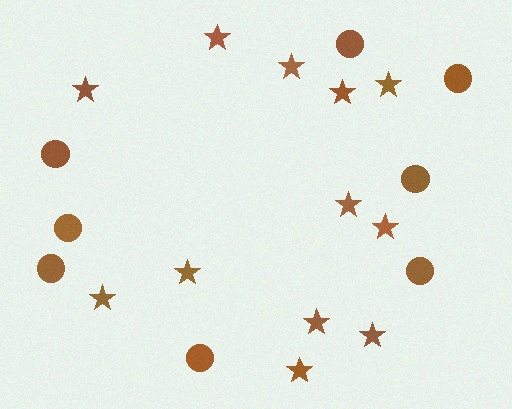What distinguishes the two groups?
There are 2 groups: one group of stars (12) and one group of circles (8).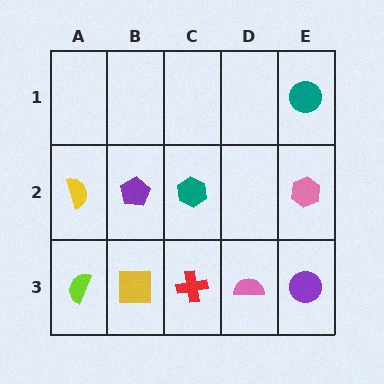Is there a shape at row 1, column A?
No, that cell is empty.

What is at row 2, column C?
A teal hexagon.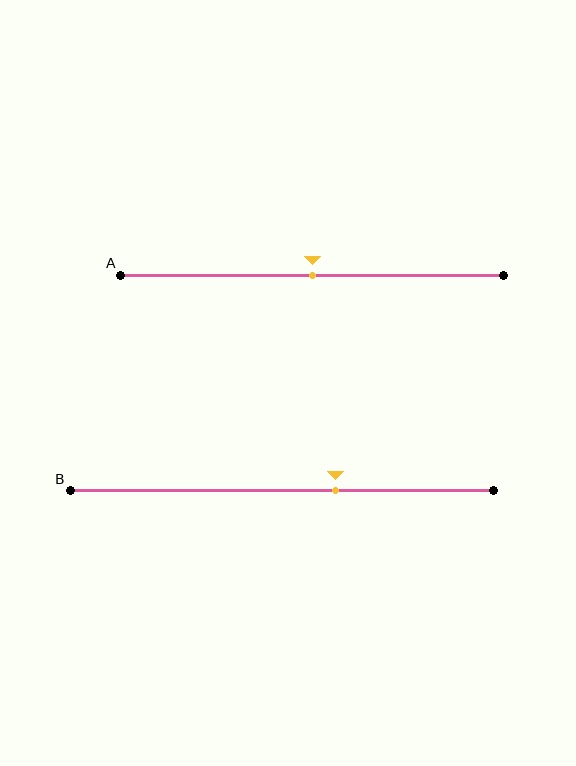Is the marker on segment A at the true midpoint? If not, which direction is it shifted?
Yes, the marker on segment A is at the true midpoint.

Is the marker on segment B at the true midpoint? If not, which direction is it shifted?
No, the marker on segment B is shifted to the right by about 13% of the segment length.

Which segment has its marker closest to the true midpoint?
Segment A has its marker closest to the true midpoint.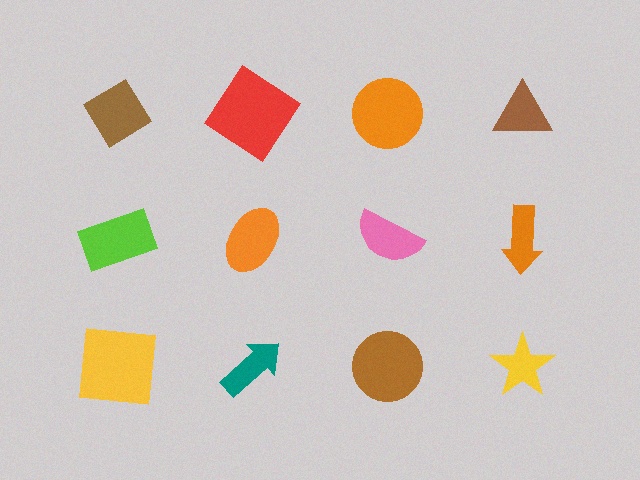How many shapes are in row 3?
4 shapes.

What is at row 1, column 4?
A brown triangle.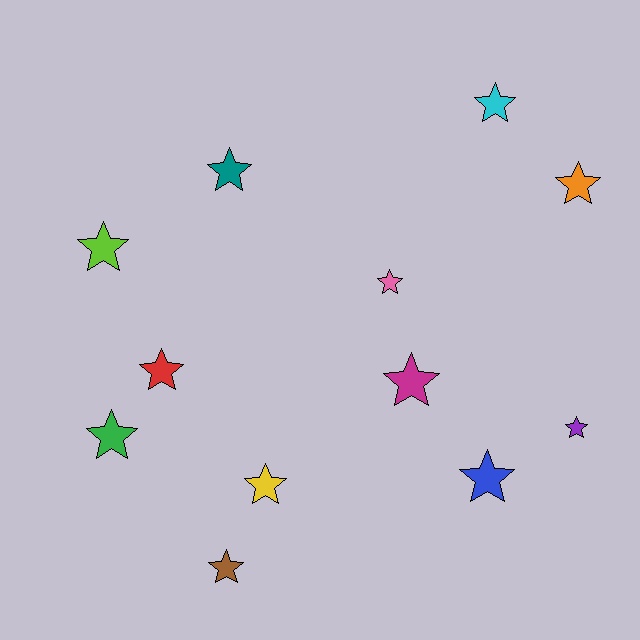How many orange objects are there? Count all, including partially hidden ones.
There is 1 orange object.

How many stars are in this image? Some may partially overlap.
There are 12 stars.